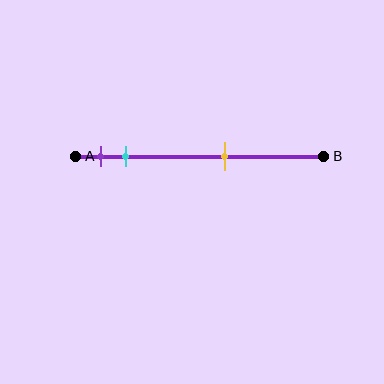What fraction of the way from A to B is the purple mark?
The purple mark is approximately 10% (0.1) of the way from A to B.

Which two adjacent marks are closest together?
The purple and cyan marks are the closest adjacent pair.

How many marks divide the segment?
There are 3 marks dividing the segment.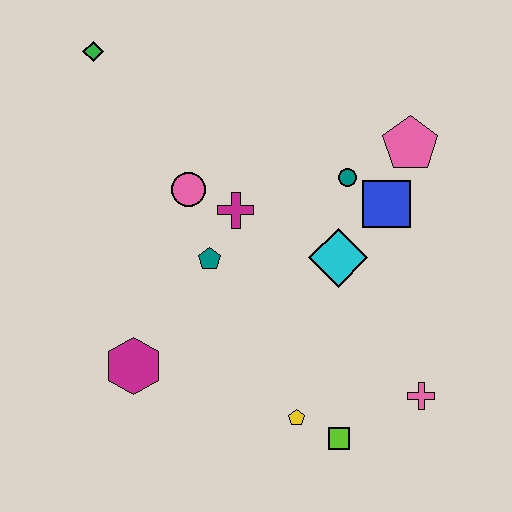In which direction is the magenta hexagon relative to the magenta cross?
The magenta hexagon is below the magenta cross.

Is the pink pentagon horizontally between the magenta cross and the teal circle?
No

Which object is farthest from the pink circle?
The pink cross is farthest from the pink circle.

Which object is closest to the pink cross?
The lime square is closest to the pink cross.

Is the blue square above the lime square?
Yes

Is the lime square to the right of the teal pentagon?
Yes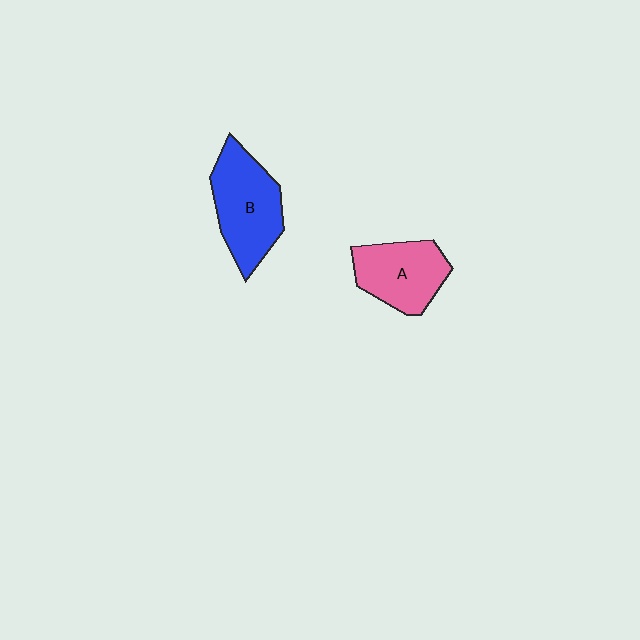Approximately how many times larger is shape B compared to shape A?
Approximately 1.2 times.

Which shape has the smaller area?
Shape A (pink).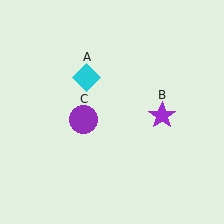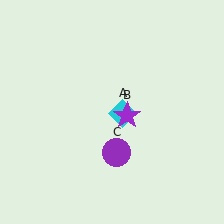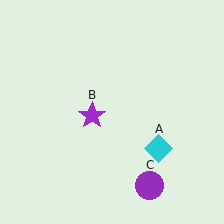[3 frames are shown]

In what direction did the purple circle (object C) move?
The purple circle (object C) moved down and to the right.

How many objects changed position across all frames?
3 objects changed position: cyan diamond (object A), purple star (object B), purple circle (object C).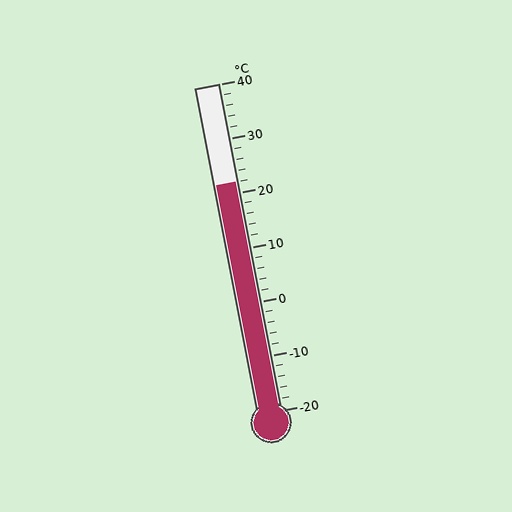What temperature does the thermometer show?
The thermometer shows approximately 22°C.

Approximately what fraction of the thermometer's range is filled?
The thermometer is filled to approximately 70% of its range.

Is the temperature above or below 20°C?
The temperature is above 20°C.